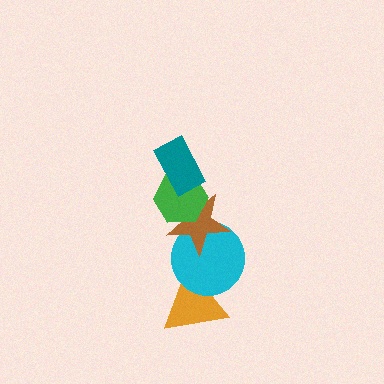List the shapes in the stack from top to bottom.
From top to bottom: the teal rectangle, the green hexagon, the brown star, the cyan circle, the orange triangle.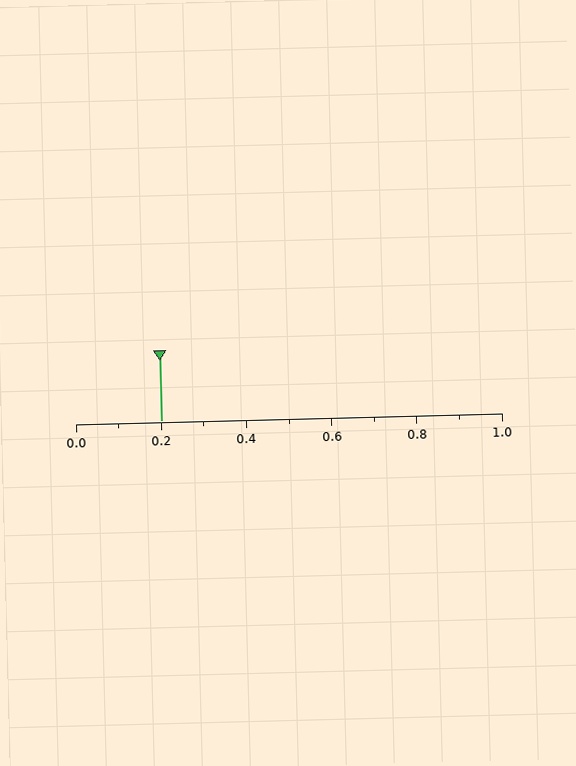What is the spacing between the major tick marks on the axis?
The major ticks are spaced 0.2 apart.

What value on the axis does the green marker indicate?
The marker indicates approximately 0.2.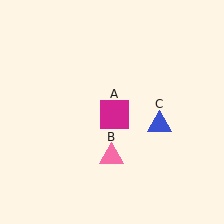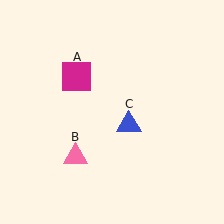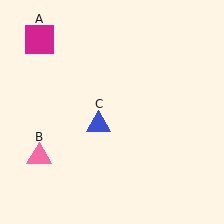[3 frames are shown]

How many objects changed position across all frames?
3 objects changed position: magenta square (object A), pink triangle (object B), blue triangle (object C).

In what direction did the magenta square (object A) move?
The magenta square (object A) moved up and to the left.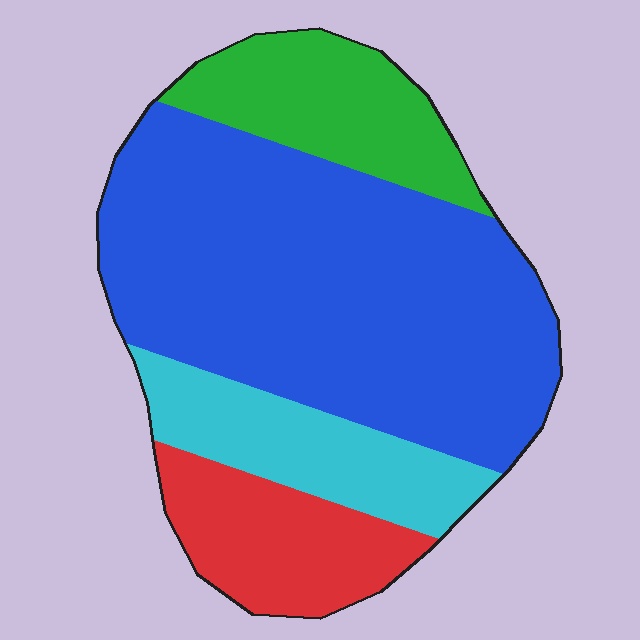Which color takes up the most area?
Blue, at roughly 55%.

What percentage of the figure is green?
Green covers around 15% of the figure.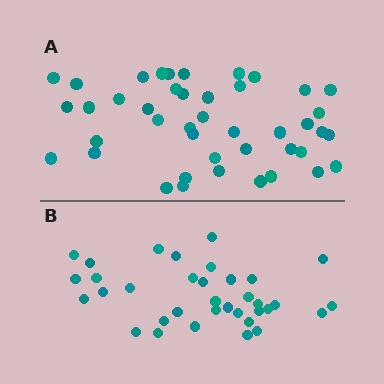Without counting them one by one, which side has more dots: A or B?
Region A (the top region) has more dots.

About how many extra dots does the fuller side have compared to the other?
Region A has roughly 8 or so more dots than region B.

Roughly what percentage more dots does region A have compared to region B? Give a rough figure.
About 25% more.